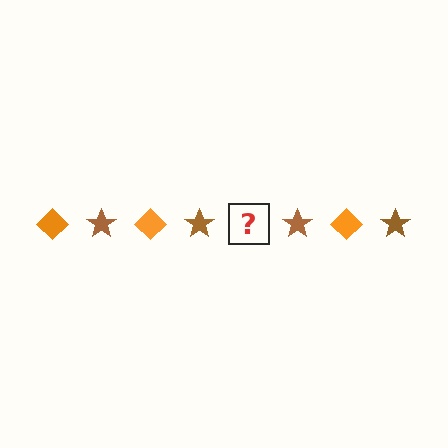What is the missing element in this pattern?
The missing element is an orange diamond.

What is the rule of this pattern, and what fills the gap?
The rule is that the pattern alternates between orange diamond and brown star. The gap should be filled with an orange diamond.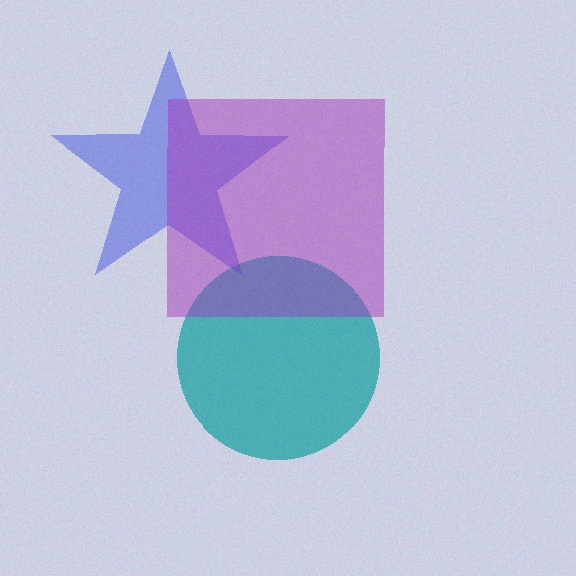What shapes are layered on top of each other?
The layered shapes are: a teal circle, a blue star, a purple square.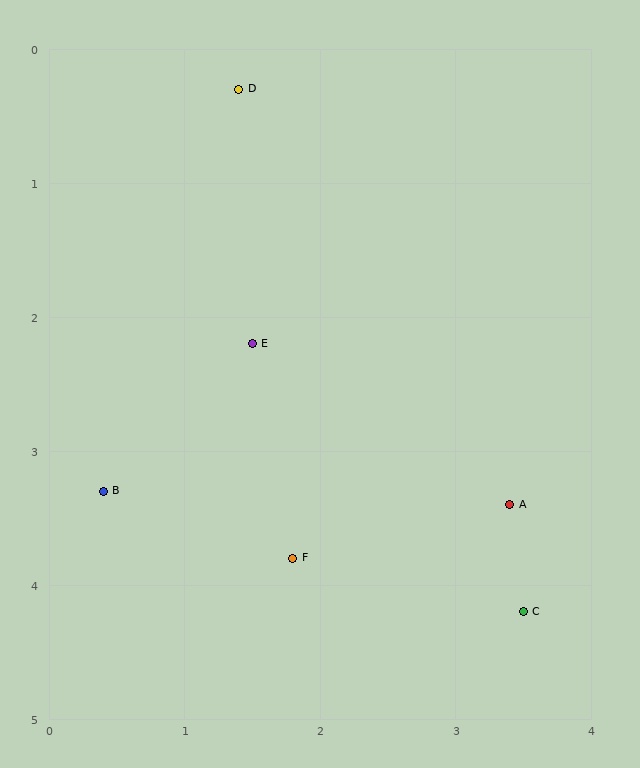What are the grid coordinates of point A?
Point A is at approximately (3.4, 3.4).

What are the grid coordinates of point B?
Point B is at approximately (0.4, 3.3).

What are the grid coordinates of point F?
Point F is at approximately (1.8, 3.8).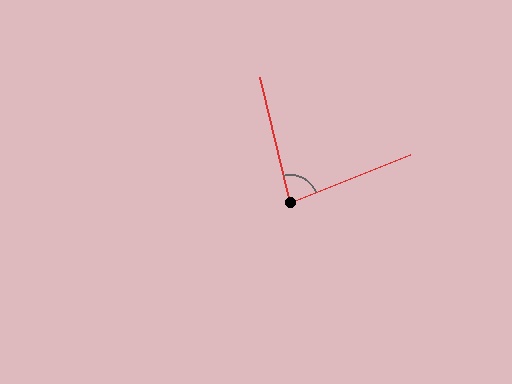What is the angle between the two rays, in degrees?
Approximately 81 degrees.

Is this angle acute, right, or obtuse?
It is acute.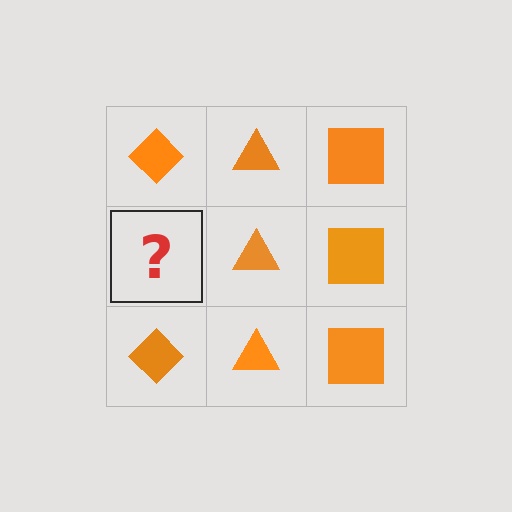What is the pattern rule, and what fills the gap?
The rule is that each column has a consistent shape. The gap should be filled with an orange diamond.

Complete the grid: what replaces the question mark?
The question mark should be replaced with an orange diamond.